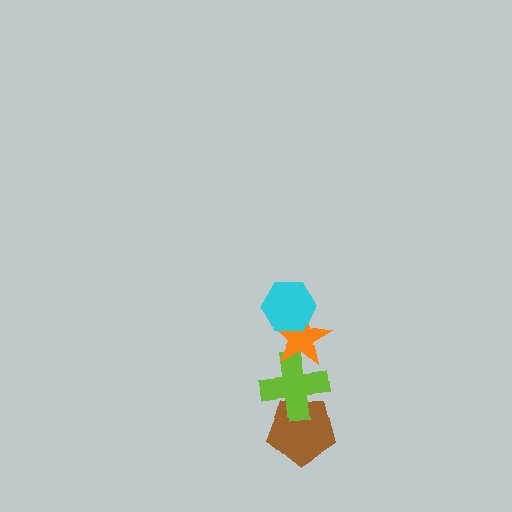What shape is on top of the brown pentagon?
The lime cross is on top of the brown pentagon.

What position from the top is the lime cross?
The lime cross is 3rd from the top.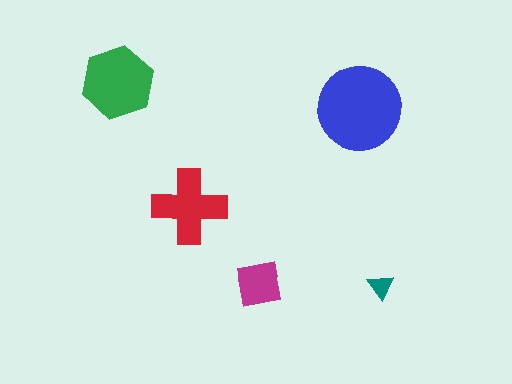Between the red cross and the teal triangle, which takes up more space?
The red cross.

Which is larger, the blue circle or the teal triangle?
The blue circle.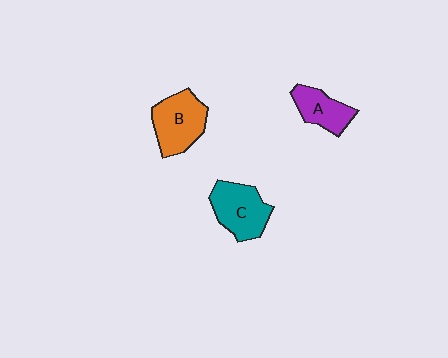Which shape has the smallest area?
Shape A (purple).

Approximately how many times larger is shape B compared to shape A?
Approximately 1.4 times.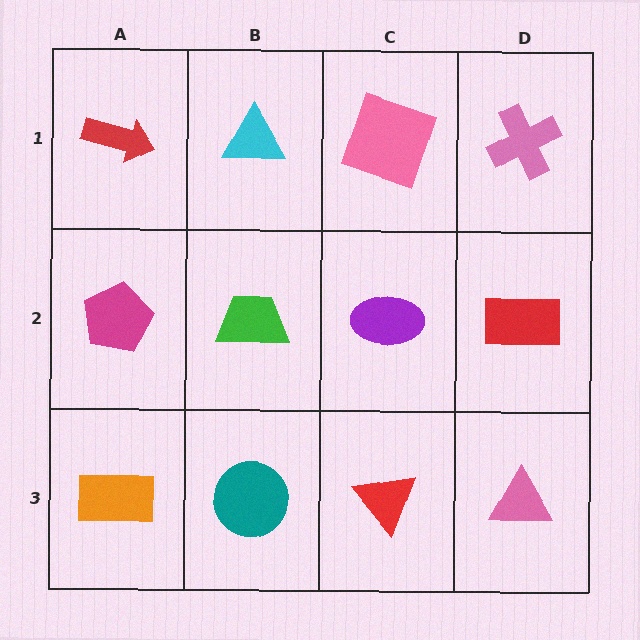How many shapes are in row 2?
4 shapes.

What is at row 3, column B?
A teal circle.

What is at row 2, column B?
A green trapezoid.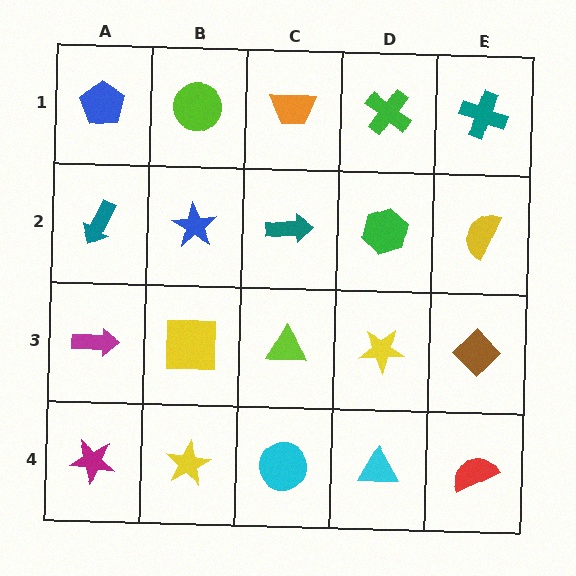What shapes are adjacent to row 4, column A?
A magenta arrow (row 3, column A), a yellow star (row 4, column B).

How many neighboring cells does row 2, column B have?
4.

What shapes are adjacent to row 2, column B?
A lime circle (row 1, column B), a yellow square (row 3, column B), a teal arrow (row 2, column A), a teal arrow (row 2, column C).